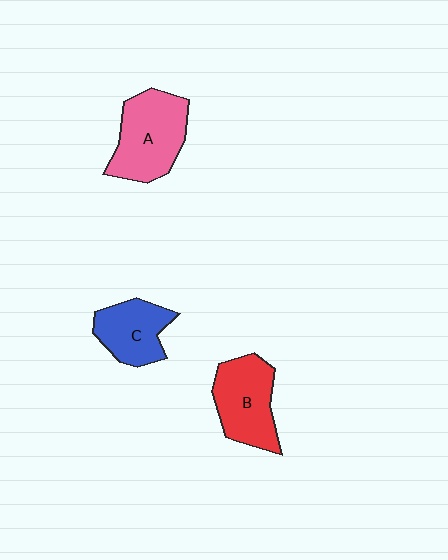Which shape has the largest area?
Shape A (pink).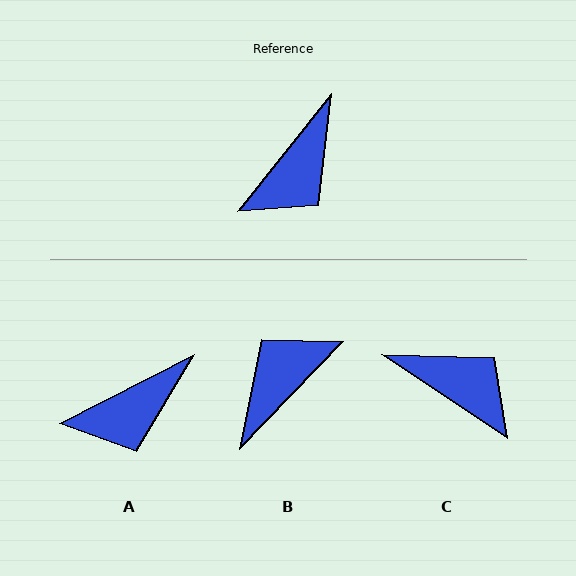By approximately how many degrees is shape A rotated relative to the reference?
Approximately 24 degrees clockwise.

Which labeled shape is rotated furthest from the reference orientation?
B, about 175 degrees away.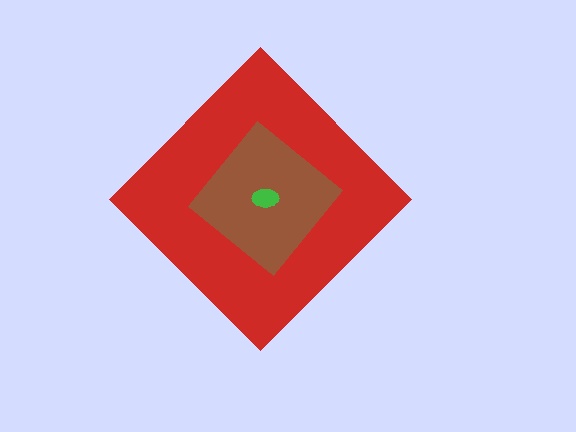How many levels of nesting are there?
3.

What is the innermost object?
The green ellipse.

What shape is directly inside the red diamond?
The brown diamond.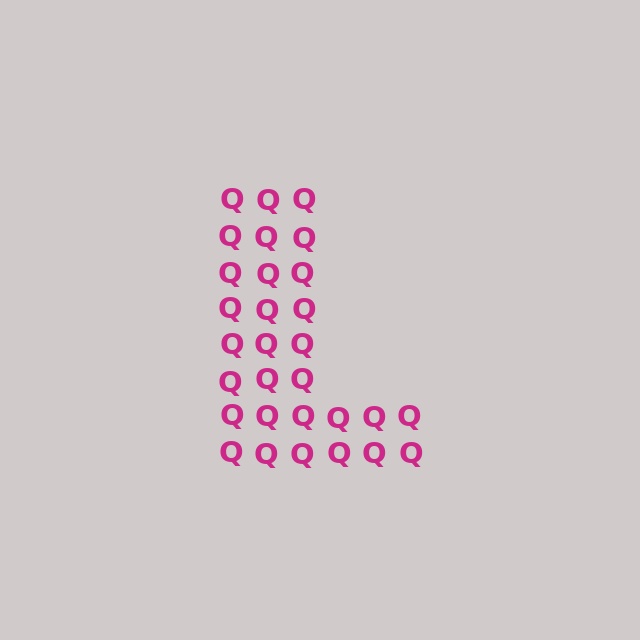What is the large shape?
The large shape is the letter L.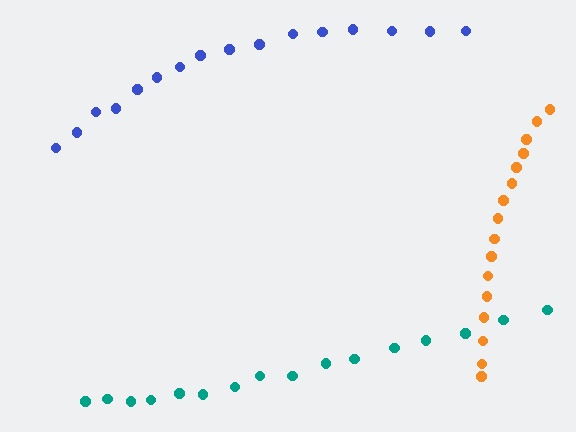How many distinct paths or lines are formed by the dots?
There are 3 distinct paths.